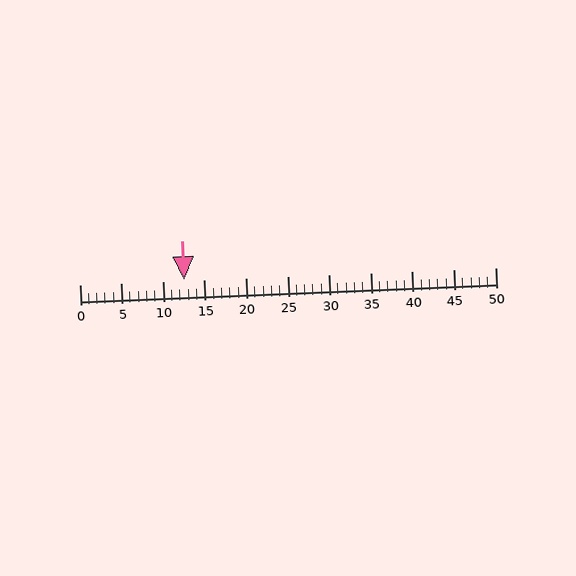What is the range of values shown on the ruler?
The ruler shows values from 0 to 50.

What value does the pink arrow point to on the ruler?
The pink arrow points to approximately 13.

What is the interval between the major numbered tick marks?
The major tick marks are spaced 5 units apart.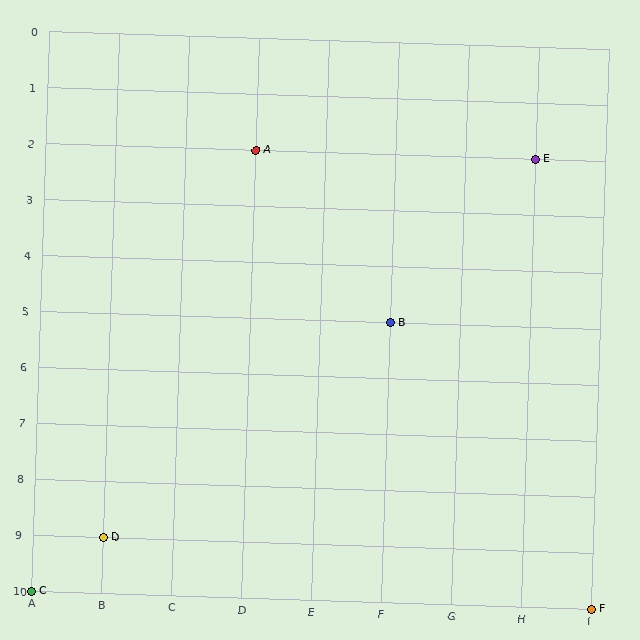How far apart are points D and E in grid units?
Points D and E are 6 columns and 7 rows apart (about 9.2 grid units diagonally).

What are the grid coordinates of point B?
Point B is at grid coordinates (F, 5).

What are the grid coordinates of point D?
Point D is at grid coordinates (B, 9).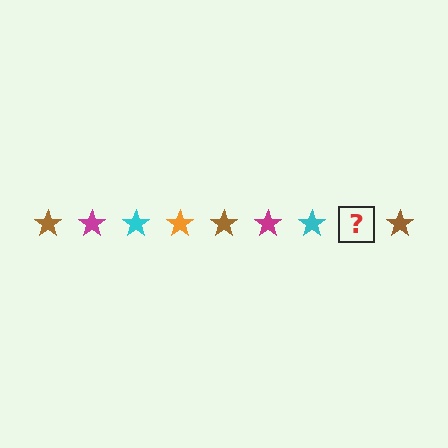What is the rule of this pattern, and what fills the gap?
The rule is that the pattern cycles through brown, magenta, cyan, orange stars. The gap should be filled with an orange star.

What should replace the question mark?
The question mark should be replaced with an orange star.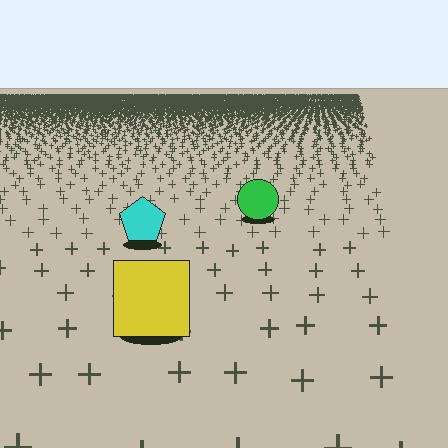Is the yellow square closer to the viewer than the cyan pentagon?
Yes. The yellow square is closer — you can tell from the texture gradient: the ground texture is coarser near it.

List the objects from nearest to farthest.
From nearest to farthest: the yellow square, the cyan pentagon, the green circle.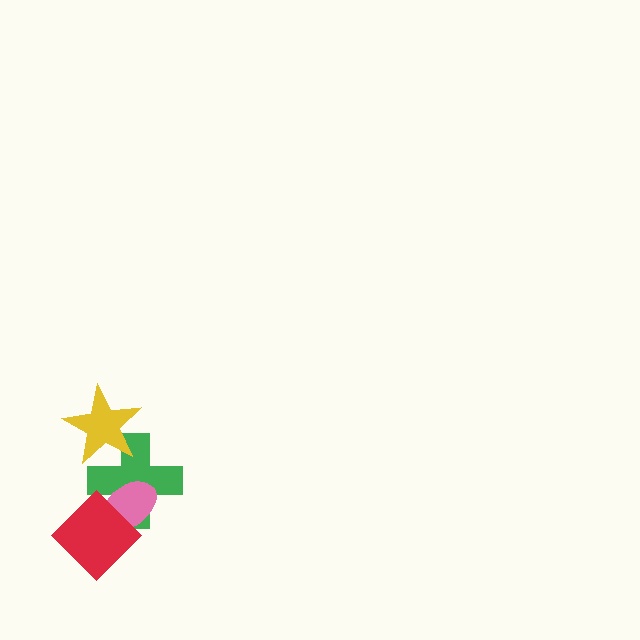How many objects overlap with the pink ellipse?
2 objects overlap with the pink ellipse.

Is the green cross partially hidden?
Yes, it is partially covered by another shape.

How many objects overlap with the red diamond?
2 objects overlap with the red diamond.